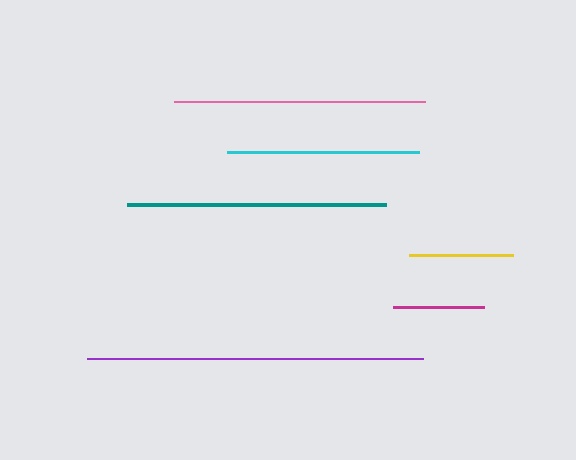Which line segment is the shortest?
The magenta line is the shortest at approximately 91 pixels.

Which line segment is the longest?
The purple line is the longest at approximately 337 pixels.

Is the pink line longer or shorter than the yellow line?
The pink line is longer than the yellow line.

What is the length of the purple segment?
The purple segment is approximately 337 pixels long.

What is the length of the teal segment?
The teal segment is approximately 259 pixels long.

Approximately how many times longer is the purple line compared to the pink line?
The purple line is approximately 1.3 times the length of the pink line.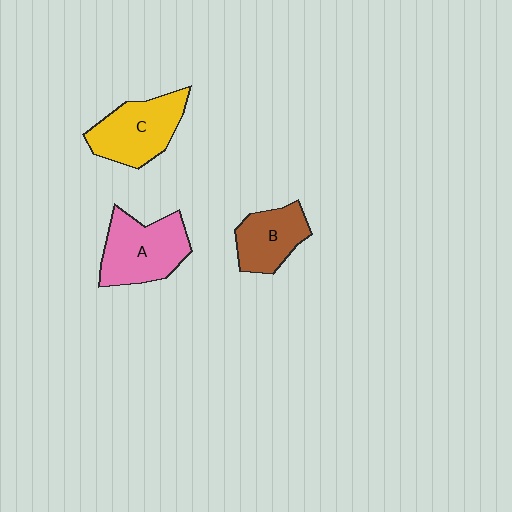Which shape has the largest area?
Shape A (pink).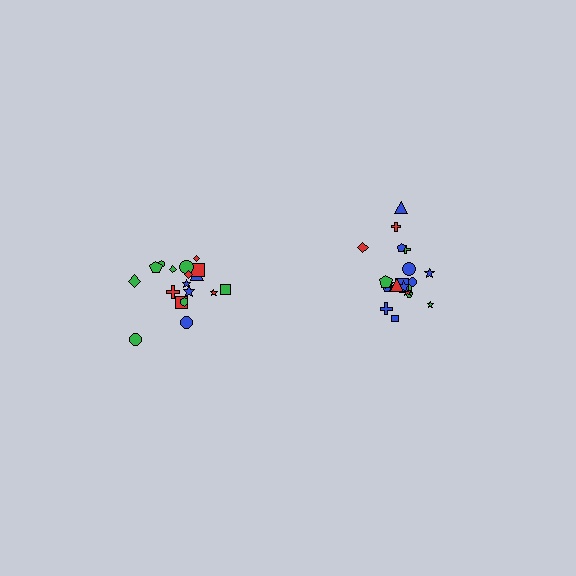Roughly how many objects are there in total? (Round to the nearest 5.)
Roughly 40 objects in total.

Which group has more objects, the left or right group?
The right group.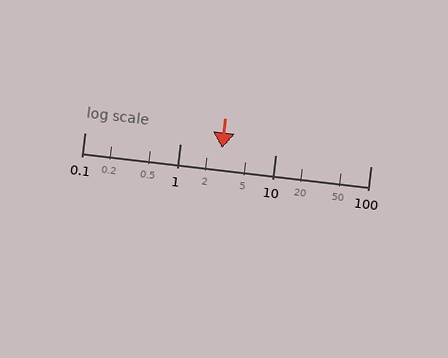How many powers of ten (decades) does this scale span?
The scale spans 3 decades, from 0.1 to 100.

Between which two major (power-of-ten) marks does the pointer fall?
The pointer is between 1 and 10.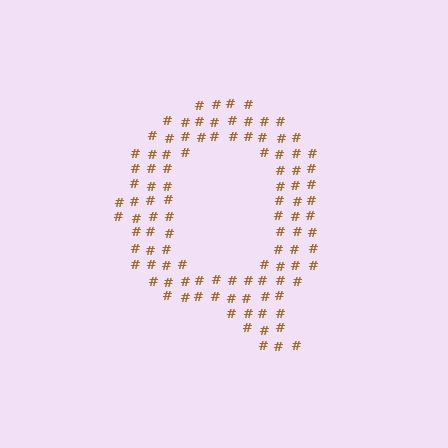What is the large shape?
The large shape is the letter Q.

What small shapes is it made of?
It is made of small hash symbols.